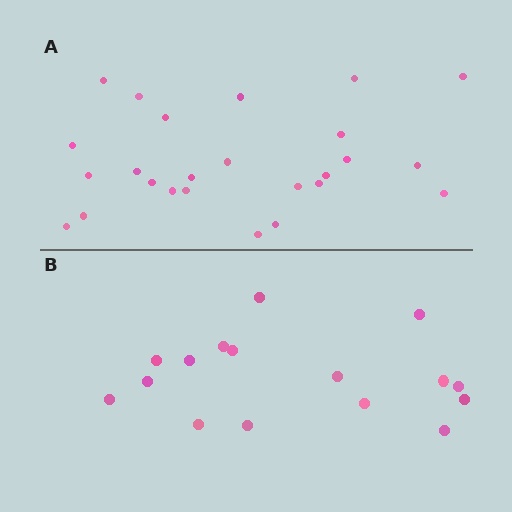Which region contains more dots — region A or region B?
Region A (the top region) has more dots.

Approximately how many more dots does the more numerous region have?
Region A has roughly 8 or so more dots than region B.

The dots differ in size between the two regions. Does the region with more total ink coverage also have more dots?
No. Region B has more total ink coverage because its dots are larger, but region A actually contains more individual dots. Total area can be misleading — the number of items is what matters here.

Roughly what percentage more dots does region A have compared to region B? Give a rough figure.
About 55% more.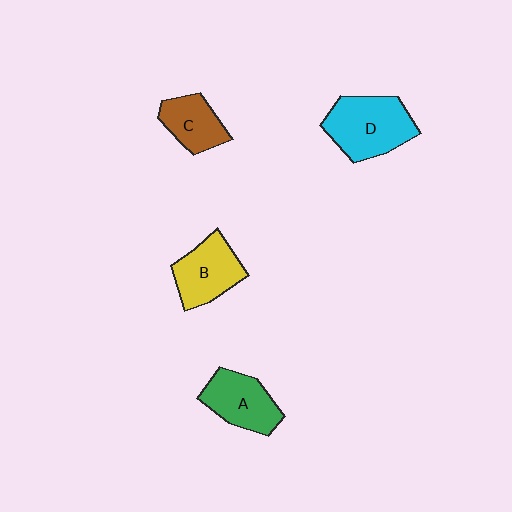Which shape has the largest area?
Shape D (cyan).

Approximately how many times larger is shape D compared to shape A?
Approximately 1.3 times.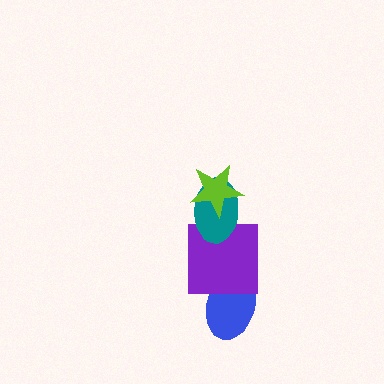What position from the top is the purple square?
The purple square is 3rd from the top.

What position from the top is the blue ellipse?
The blue ellipse is 4th from the top.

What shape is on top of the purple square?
The teal ellipse is on top of the purple square.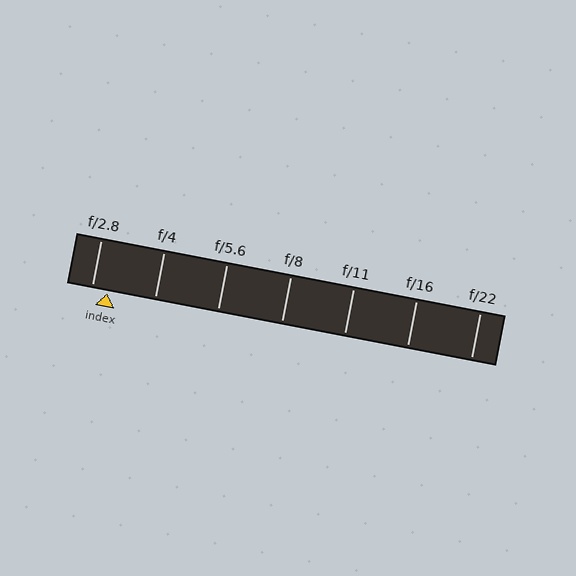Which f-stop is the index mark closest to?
The index mark is closest to f/2.8.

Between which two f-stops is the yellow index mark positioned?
The index mark is between f/2.8 and f/4.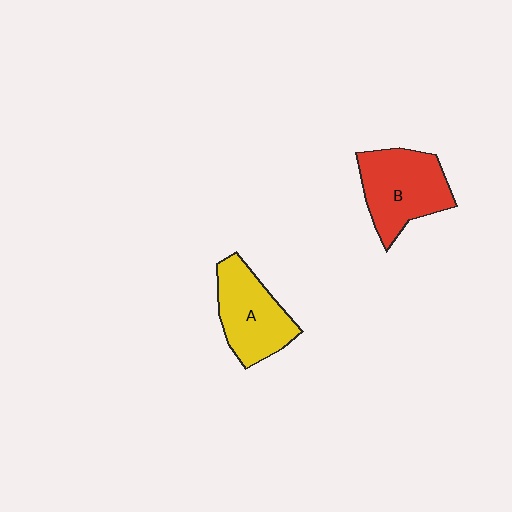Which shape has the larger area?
Shape B (red).